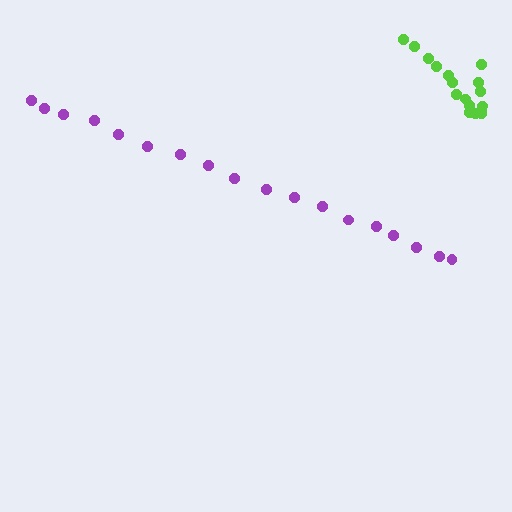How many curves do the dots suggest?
There are 2 distinct paths.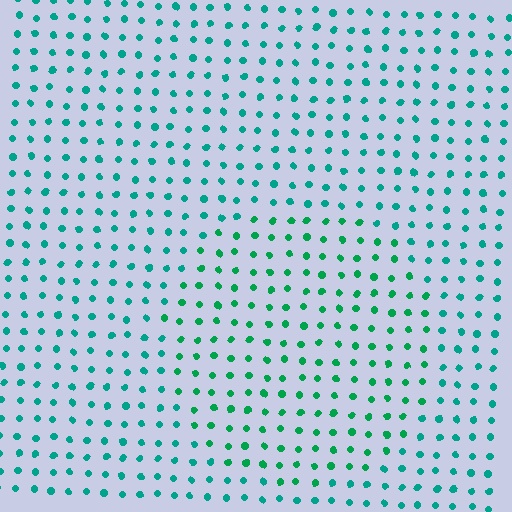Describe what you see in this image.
The image is filled with small teal elements in a uniform arrangement. A circle-shaped region is visible where the elements are tinted to a slightly different hue, forming a subtle color boundary.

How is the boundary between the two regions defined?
The boundary is defined purely by a slight shift in hue (about 24 degrees). Spacing, size, and orientation are identical on both sides.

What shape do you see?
I see a circle.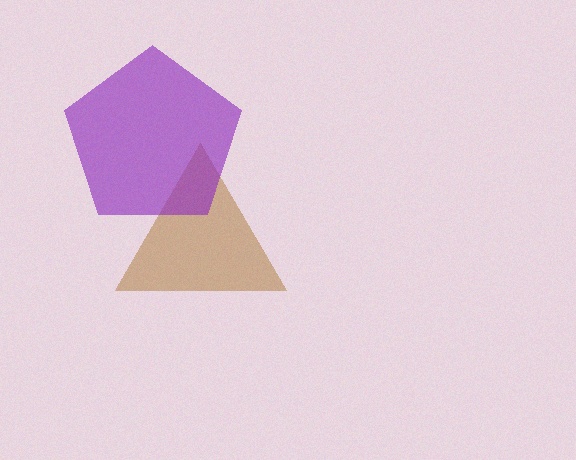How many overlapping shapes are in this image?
There are 2 overlapping shapes in the image.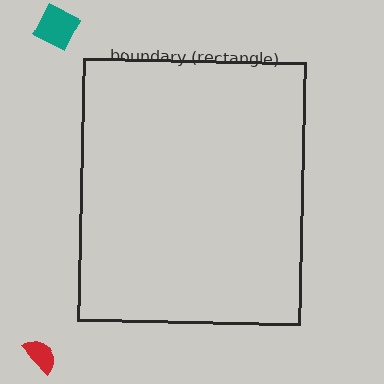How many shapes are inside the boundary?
0 inside, 2 outside.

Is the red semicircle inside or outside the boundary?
Outside.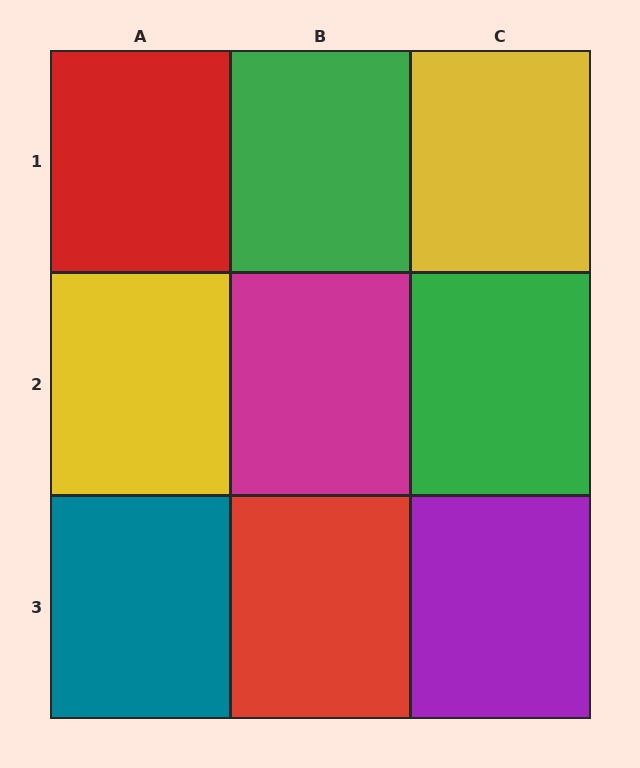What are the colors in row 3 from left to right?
Teal, red, purple.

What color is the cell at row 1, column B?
Green.